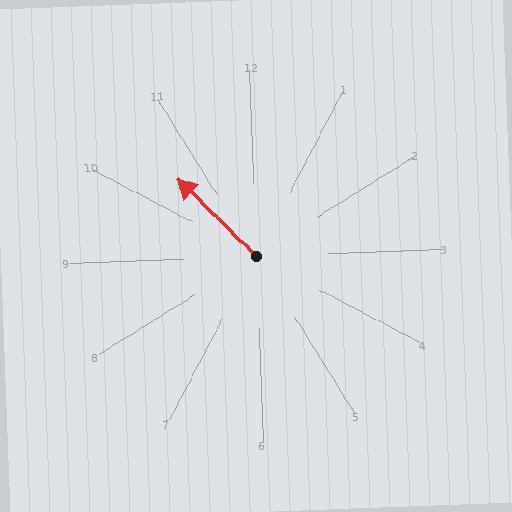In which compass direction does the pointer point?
Northwest.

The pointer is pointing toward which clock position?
Roughly 11 o'clock.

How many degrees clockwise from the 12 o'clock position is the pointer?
Approximately 317 degrees.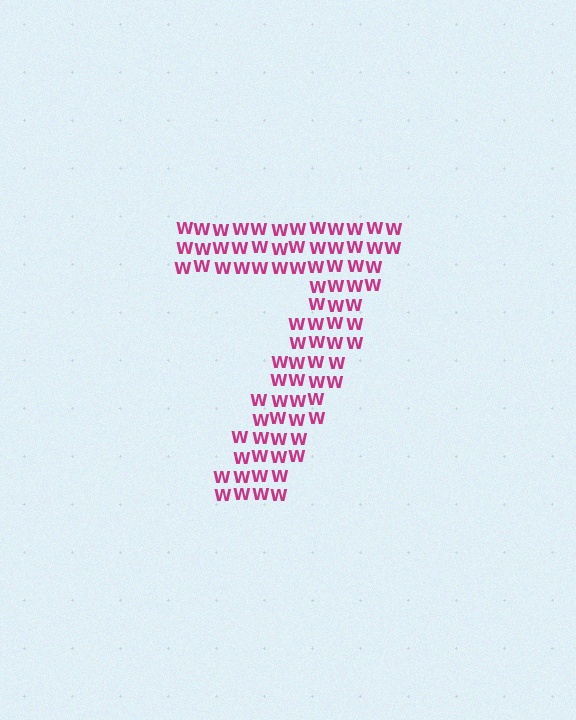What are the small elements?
The small elements are letter W's.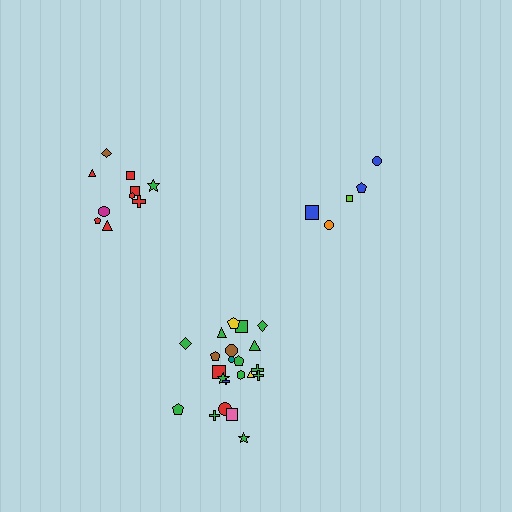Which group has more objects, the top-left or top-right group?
The top-left group.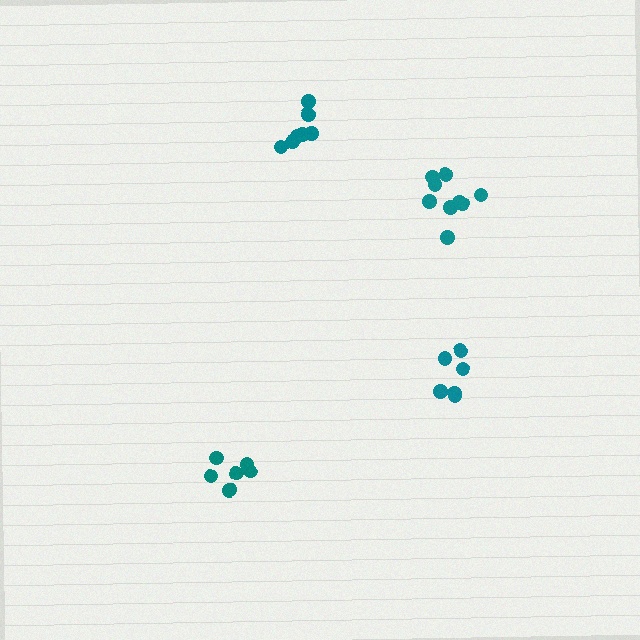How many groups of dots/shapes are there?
There are 4 groups.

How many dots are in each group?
Group 1: 9 dots, Group 2: 6 dots, Group 3: 7 dots, Group 4: 6 dots (28 total).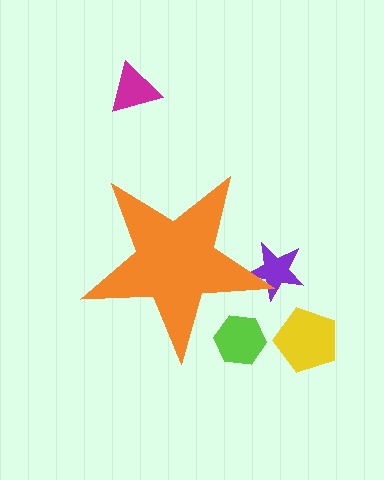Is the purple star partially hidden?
Yes, the purple star is partially hidden behind the orange star.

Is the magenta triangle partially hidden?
No, the magenta triangle is fully visible.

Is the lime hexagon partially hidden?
Yes, the lime hexagon is partially hidden behind the orange star.